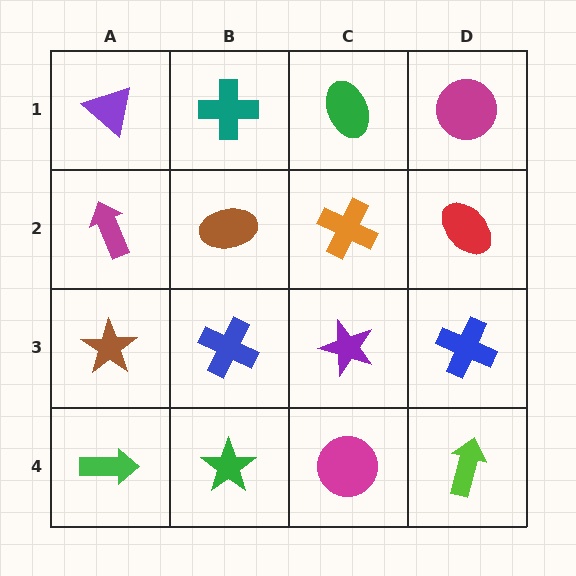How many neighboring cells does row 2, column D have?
3.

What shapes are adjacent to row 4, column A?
A brown star (row 3, column A), a green star (row 4, column B).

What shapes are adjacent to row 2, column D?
A magenta circle (row 1, column D), a blue cross (row 3, column D), an orange cross (row 2, column C).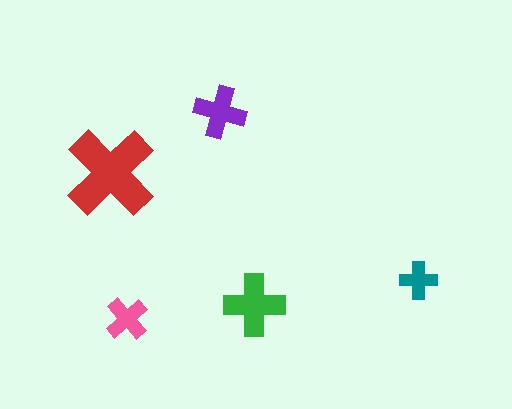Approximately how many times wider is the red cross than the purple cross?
About 2 times wider.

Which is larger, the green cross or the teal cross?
The green one.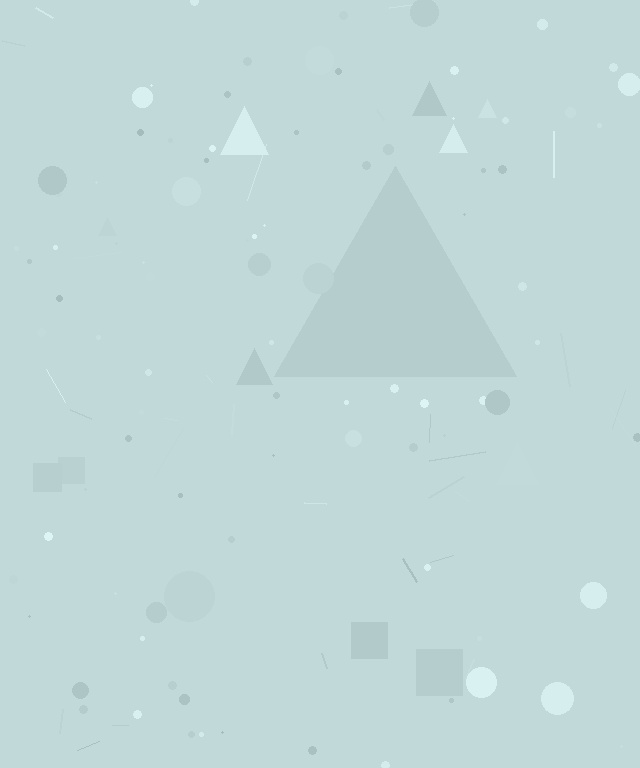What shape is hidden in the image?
A triangle is hidden in the image.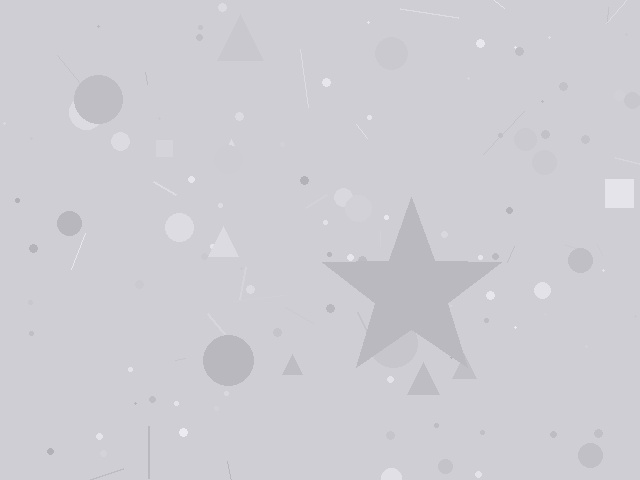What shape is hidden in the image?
A star is hidden in the image.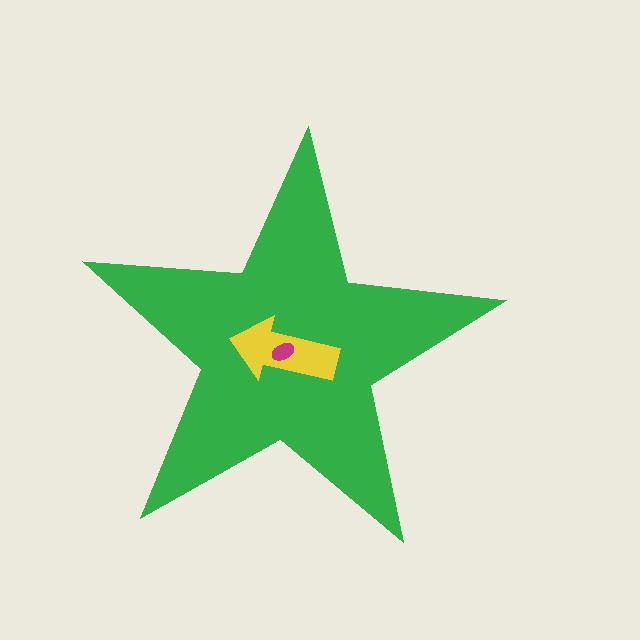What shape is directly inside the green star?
The yellow arrow.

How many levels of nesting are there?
3.